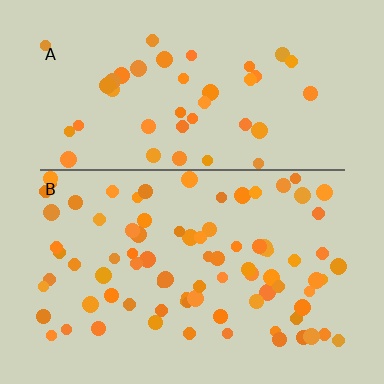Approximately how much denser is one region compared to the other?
Approximately 2.0× — region B over region A.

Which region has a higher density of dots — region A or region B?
B (the bottom).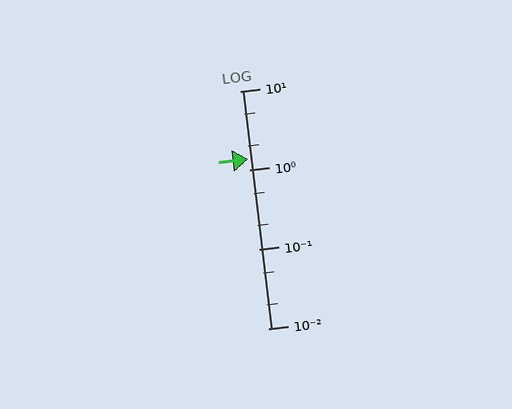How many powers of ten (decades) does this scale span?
The scale spans 3 decades, from 0.01 to 10.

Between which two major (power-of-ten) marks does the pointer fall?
The pointer is between 1 and 10.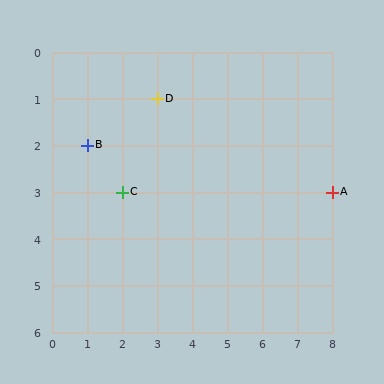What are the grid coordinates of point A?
Point A is at grid coordinates (8, 3).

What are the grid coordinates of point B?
Point B is at grid coordinates (1, 2).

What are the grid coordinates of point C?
Point C is at grid coordinates (2, 3).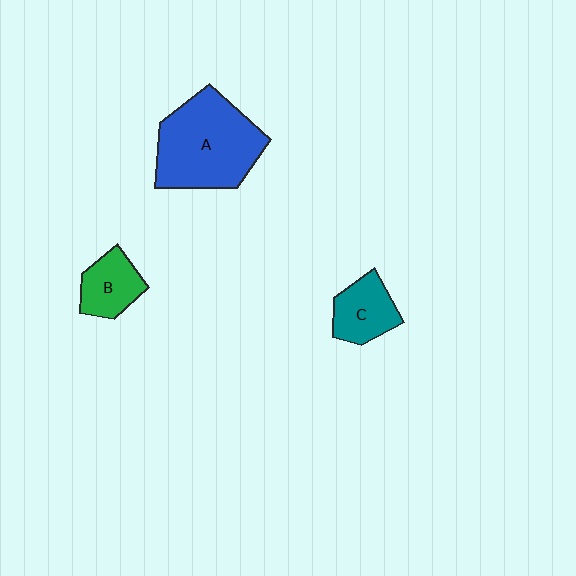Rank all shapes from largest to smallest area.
From largest to smallest: A (blue), C (teal), B (green).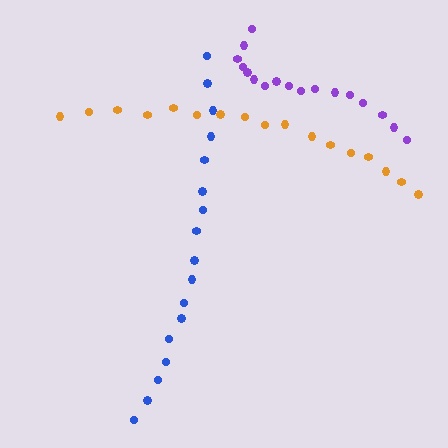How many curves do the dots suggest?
There are 3 distinct paths.